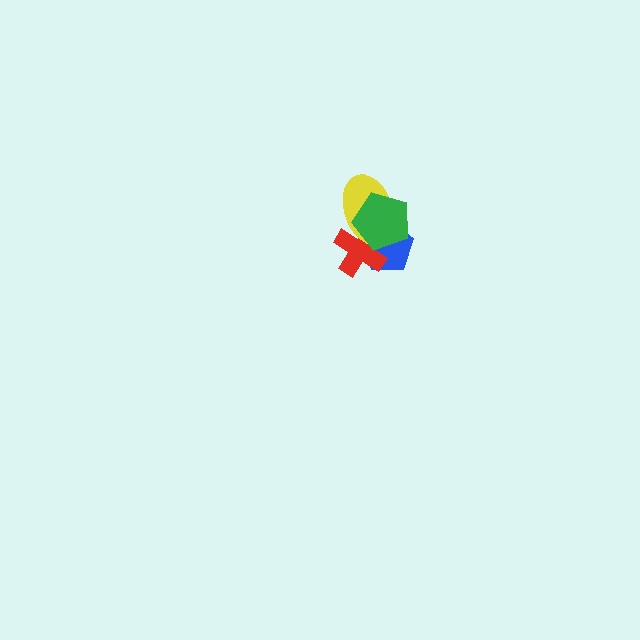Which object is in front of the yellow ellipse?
The green pentagon is in front of the yellow ellipse.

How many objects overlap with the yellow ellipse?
3 objects overlap with the yellow ellipse.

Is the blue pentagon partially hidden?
Yes, it is partially covered by another shape.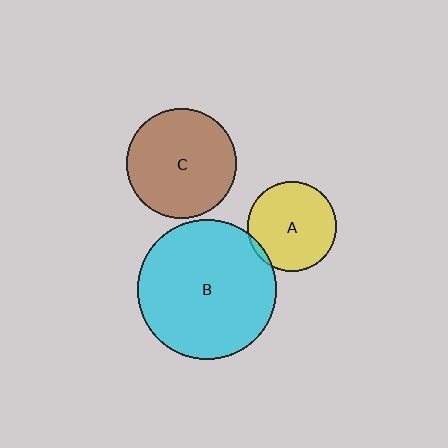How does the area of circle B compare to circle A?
Approximately 2.4 times.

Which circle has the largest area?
Circle B (cyan).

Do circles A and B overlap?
Yes.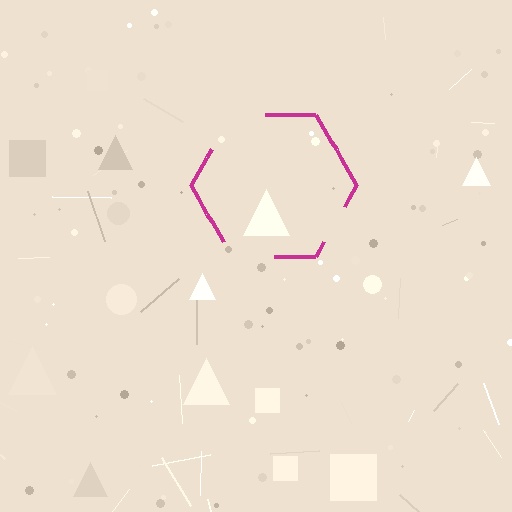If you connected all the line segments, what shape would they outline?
They would outline a hexagon.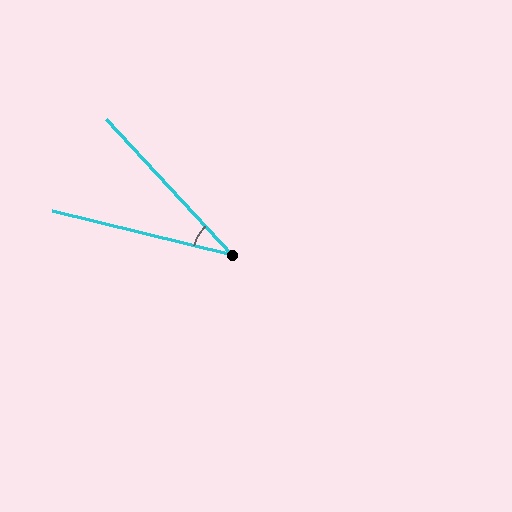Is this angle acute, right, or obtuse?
It is acute.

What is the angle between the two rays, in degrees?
Approximately 34 degrees.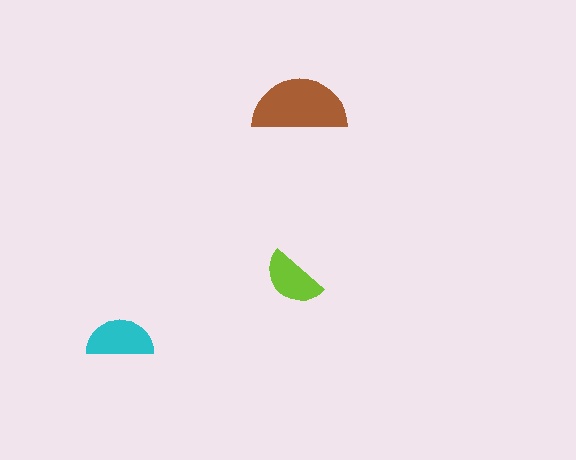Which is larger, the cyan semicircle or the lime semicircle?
The cyan one.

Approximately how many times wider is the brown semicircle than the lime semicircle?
About 1.5 times wider.